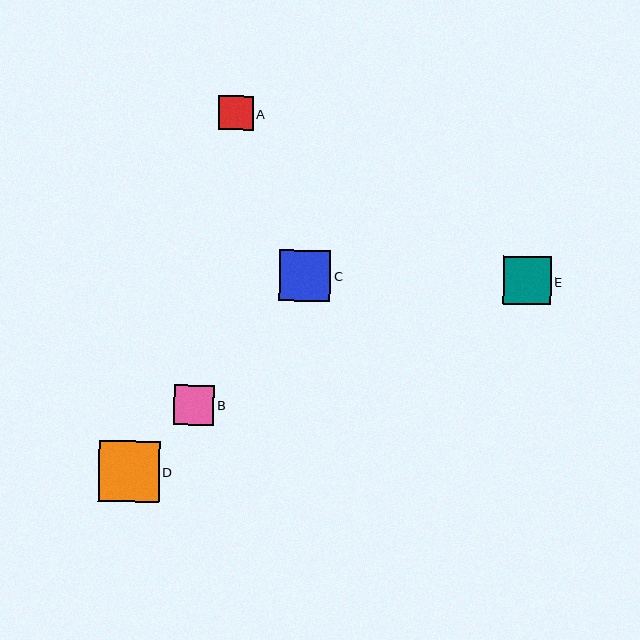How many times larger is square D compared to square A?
Square D is approximately 1.8 times the size of square A.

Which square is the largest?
Square D is the largest with a size of approximately 61 pixels.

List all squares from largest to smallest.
From largest to smallest: D, C, E, B, A.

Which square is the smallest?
Square A is the smallest with a size of approximately 34 pixels.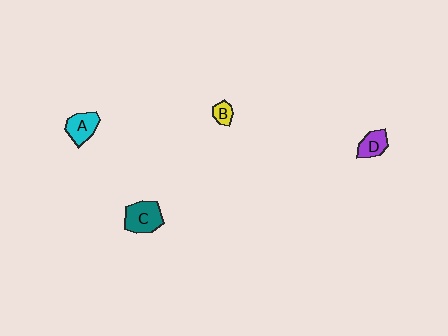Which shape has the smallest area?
Shape B (yellow).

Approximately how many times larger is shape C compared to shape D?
Approximately 1.6 times.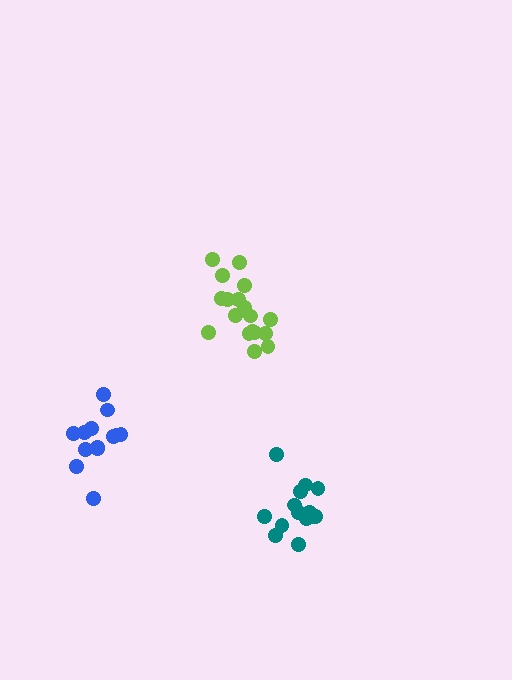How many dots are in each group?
Group 1: 13 dots, Group 2: 18 dots, Group 3: 15 dots (46 total).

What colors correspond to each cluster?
The clusters are colored: blue, lime, teal.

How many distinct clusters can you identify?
There are 3 distinct clusters.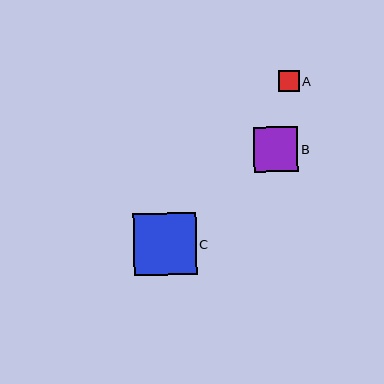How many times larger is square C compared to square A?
Square C is approximately 3.0 times the size of square A.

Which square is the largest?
Square C is the largest with a size of approximately 62 pixels.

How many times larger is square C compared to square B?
Square C is approximately 1.4 times the size of square B.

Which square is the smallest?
Square A is the smallest with a size of approximately 21 pixels.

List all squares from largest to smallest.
From largest to smallest: C, B, A.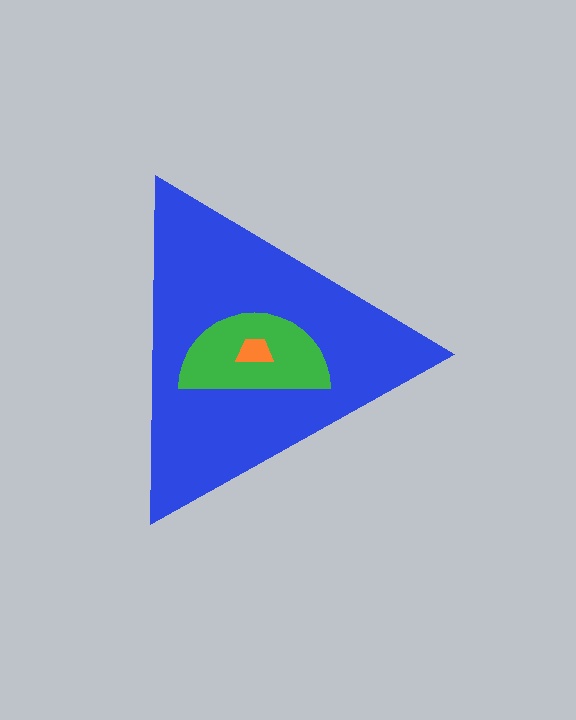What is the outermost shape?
The blue triangle.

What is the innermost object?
The orange trapezoid.